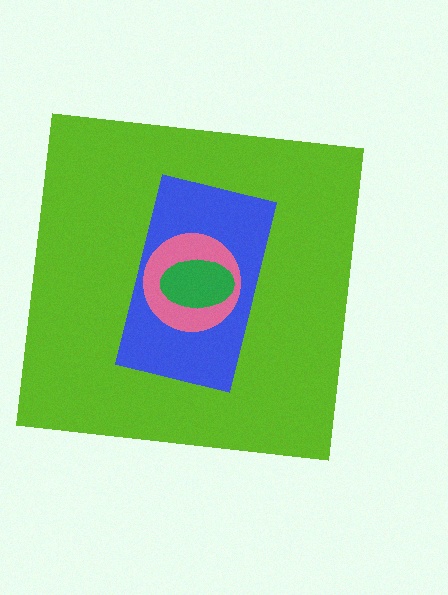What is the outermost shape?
The lime square.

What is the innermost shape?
The green ellipse.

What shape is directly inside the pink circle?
The green ellipse.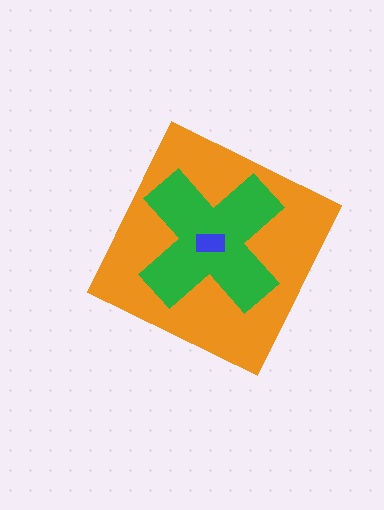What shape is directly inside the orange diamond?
The green cross.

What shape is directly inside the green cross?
The blue rectangle.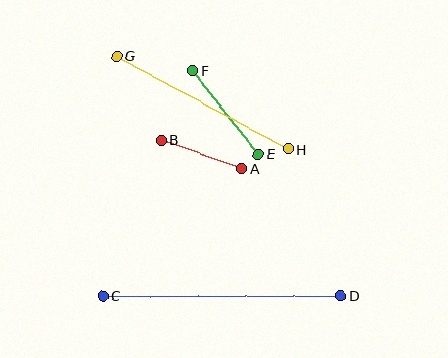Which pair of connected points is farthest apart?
Points C and D are farthest apart.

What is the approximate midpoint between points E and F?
The midpoint is at approximately (225, 112) pixels.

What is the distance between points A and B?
The distance is approximately 86 pixels.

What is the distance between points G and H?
The distance is approximately 194 pixels.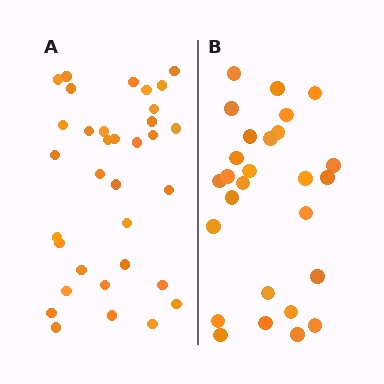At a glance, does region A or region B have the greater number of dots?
Region A (the left region) has more dots.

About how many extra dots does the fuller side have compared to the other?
Region A has roughly 8 or so more dots than region B.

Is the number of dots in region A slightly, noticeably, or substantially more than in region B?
Region A has noticeably more, but not dramatically so. The ratio is roughly 1.3 to 1.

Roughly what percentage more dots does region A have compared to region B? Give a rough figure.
About 25% more.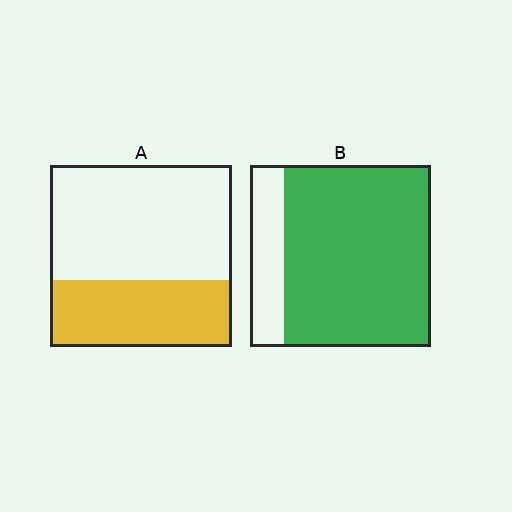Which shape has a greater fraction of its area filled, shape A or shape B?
Shape B.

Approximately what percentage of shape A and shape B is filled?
A is approximately 35% and B is approximately 80%.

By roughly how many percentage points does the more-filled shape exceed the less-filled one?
By roughly 45 percentage points (B over A).